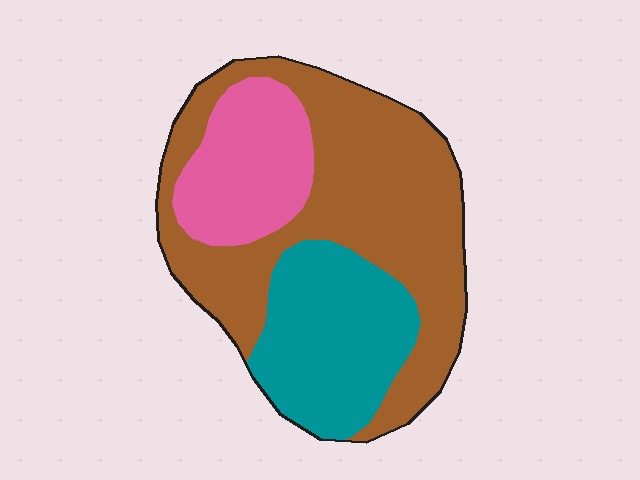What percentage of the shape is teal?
Teal covers roughly 25% of the shape.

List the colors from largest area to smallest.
From largest to smallest: brown, teal, pink.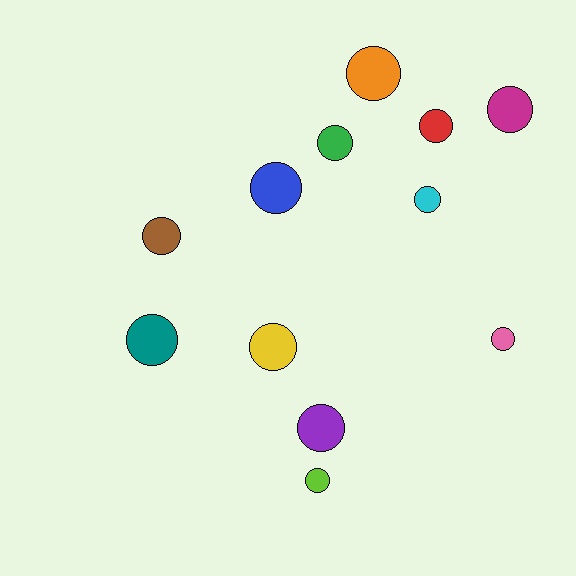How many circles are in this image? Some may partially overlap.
There are 12 circles.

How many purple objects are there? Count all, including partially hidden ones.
There is 1 purple object.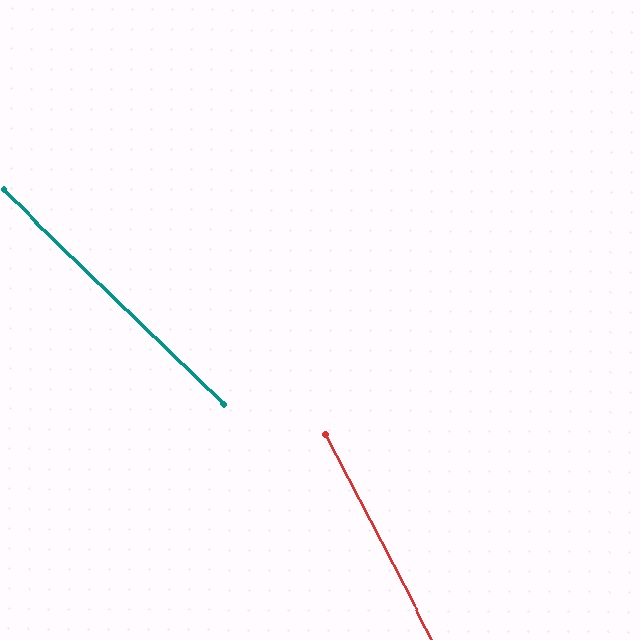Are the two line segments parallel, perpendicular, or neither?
Neither parallel nor perpendicular — they differ by about 19°.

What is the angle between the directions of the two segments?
Approximately 19 degrees.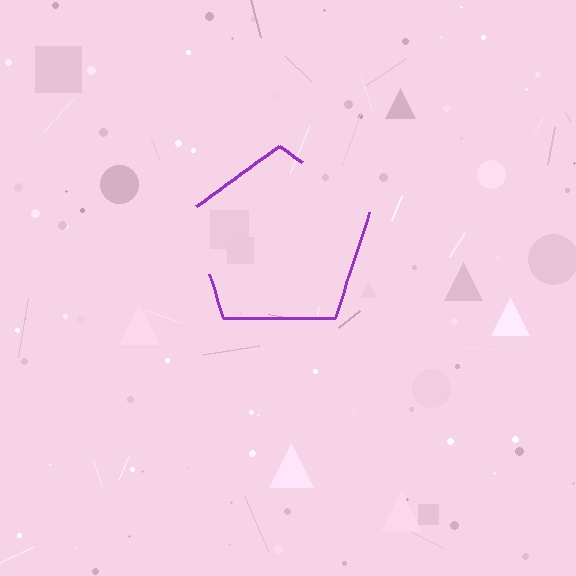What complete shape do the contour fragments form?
The contour fragments form a pentagon.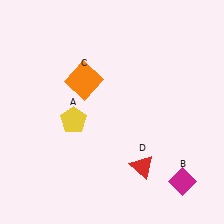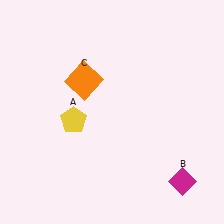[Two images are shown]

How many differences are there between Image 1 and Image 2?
There is 1 difference between the two images.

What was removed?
The red triangle (D) was removed in Image 2.